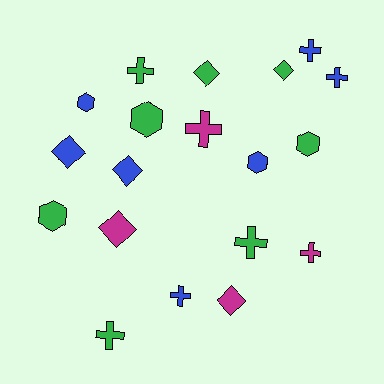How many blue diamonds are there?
There are 2 blue diamonds.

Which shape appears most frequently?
Cross, with 8 objects.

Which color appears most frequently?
Green, with 8 objects.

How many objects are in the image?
There are 19 objects.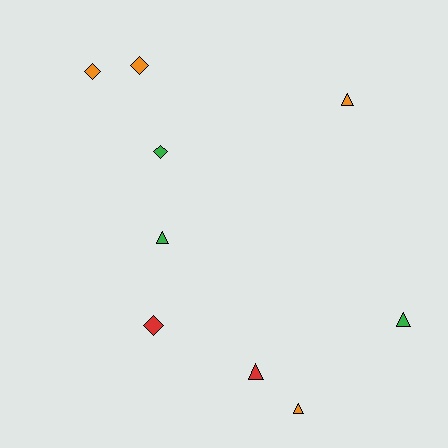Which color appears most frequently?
Orange, with 4 objects.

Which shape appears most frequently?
Triangle, with 5 objects.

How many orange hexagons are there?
There are no orange hexagons.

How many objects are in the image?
There are 9 objects.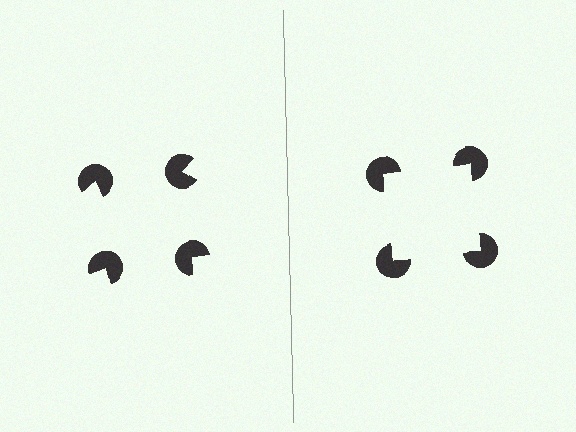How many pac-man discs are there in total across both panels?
8 — 4 on each side.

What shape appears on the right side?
An illusory square.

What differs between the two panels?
The pac-man discs are positioned identically on both sides; only the wedge orientations differ. On the right they align to a square; on the left they are misaligned.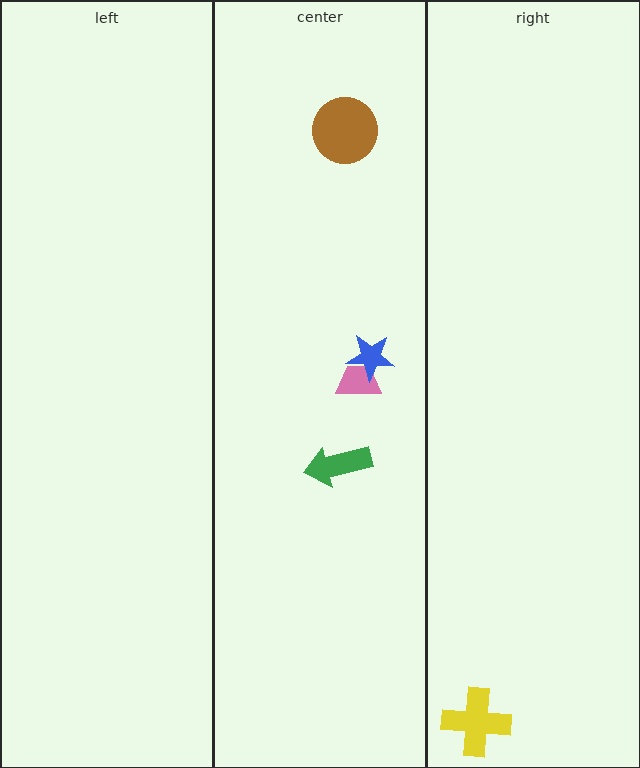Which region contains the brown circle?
The center region.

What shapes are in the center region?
The pink trapezoid, the brown circle, the green arrow, the blue star.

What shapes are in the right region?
The yellow cross.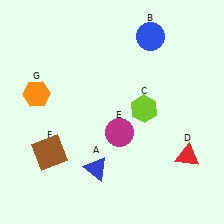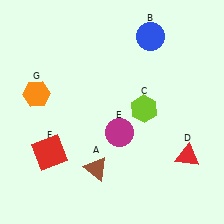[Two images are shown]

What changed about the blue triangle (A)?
In Image 1, A is blue. In Image 2, it changed to brown.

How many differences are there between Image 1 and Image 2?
There are 2 differences between the two images.